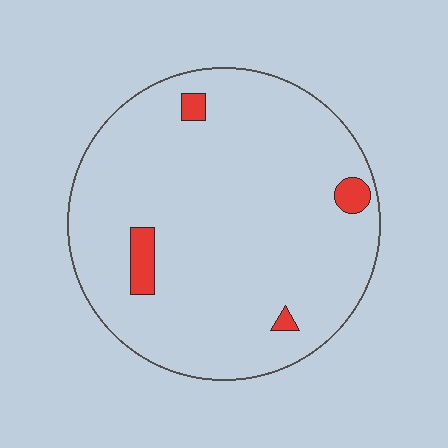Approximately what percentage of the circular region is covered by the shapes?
Approximately 5%.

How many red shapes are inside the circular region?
4.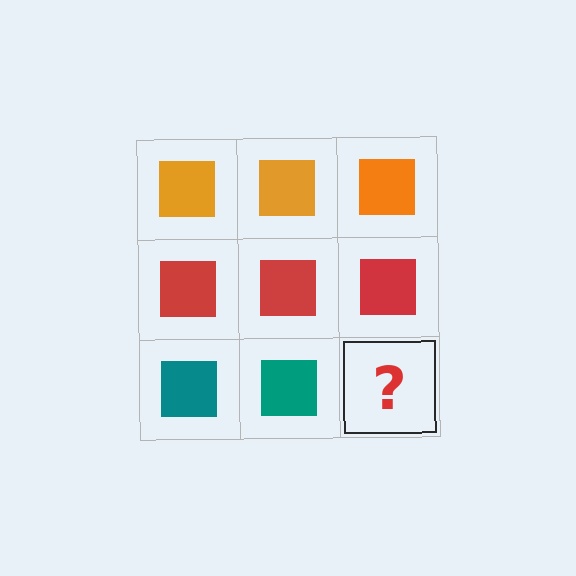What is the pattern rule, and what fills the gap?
The rule is that each row has a consistent color. The gap should be filled with a teal square.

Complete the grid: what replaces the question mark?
The question mark should be replaced with a teal square.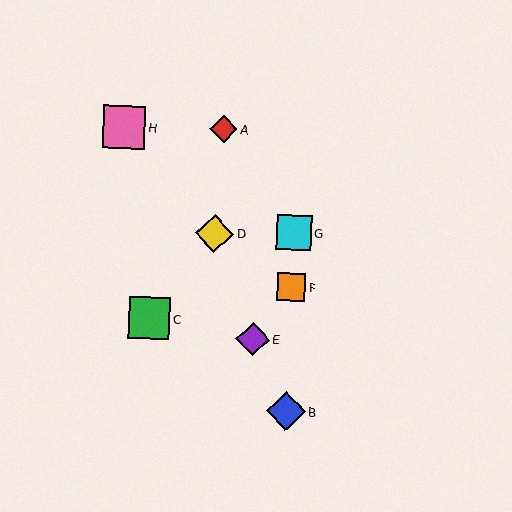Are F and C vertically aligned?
No, F is at x≈291 and C is at x≈149.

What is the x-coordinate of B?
Object B is at x≈286.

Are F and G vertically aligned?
Yes, both are at x≈291.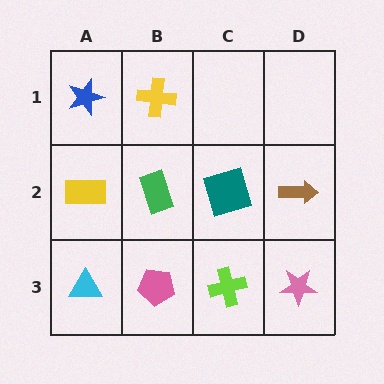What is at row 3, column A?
A cyan triangle.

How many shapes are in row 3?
4 shapes.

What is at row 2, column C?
A teal square.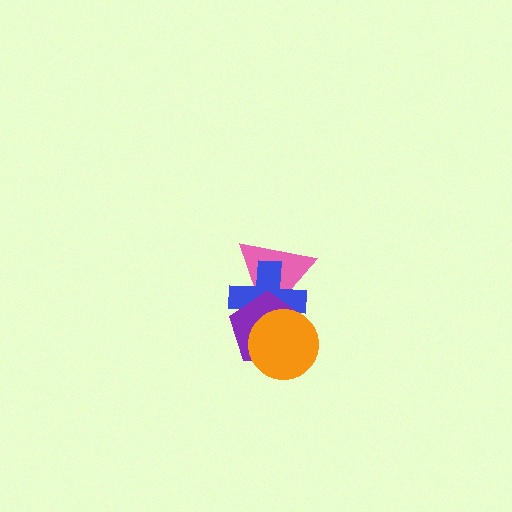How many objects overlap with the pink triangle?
3 objects overlap with the pink triangle.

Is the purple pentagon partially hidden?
Yes, it is partially covered by another shape.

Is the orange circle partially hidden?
No, no other shape covers it.